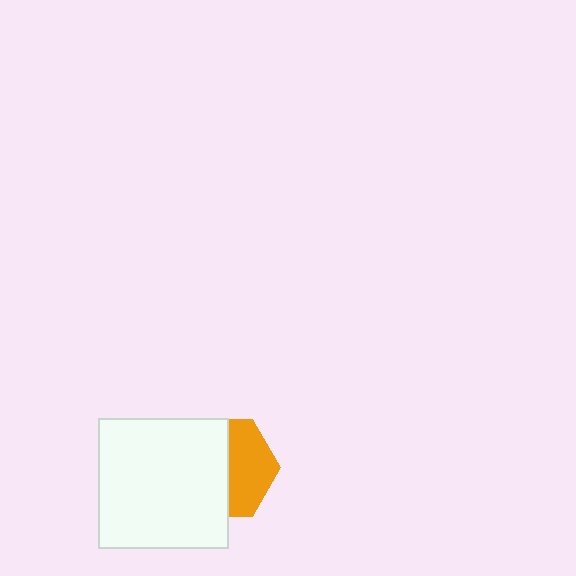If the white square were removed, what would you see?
You would see the complete orange hexagon.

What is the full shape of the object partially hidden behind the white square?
The partially hidden object is an orange hexagon.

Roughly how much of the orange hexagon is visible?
A small part of it is visible (roughly 44%).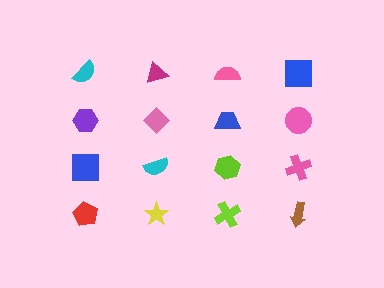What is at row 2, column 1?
A purple hexagon.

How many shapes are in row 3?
4 shapes.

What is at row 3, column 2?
A cyan semicircle.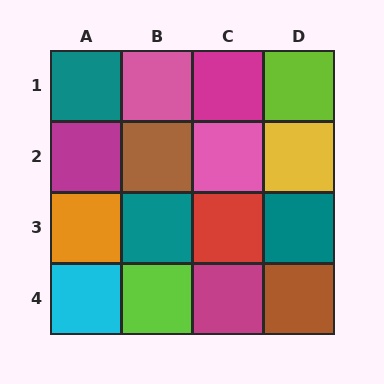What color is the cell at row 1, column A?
Teal.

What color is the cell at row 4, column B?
Lime.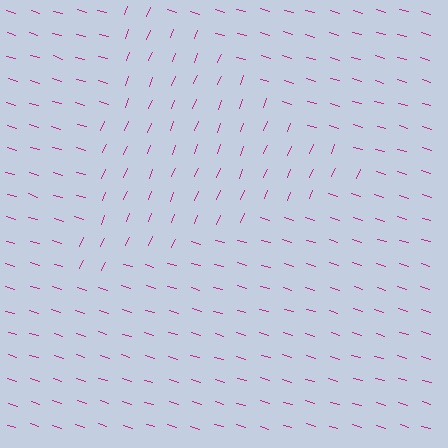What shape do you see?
I see a triangle.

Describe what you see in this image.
The image is filled with small magenta line segments. A triangle region in the image has lines oriented differently from the surrounding lines, creating a visible texture boundary.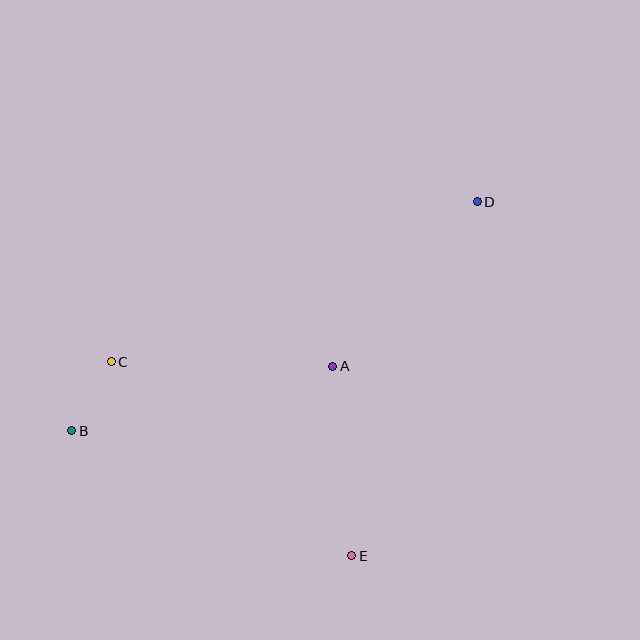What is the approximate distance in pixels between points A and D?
The distance between A and D is approximately 219 pixels.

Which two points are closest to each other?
Points B and C are closest to each other.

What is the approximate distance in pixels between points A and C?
The distance between A and C is approximately 222 pixels.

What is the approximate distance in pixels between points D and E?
The distance between D and E is approximately 376 pixels.